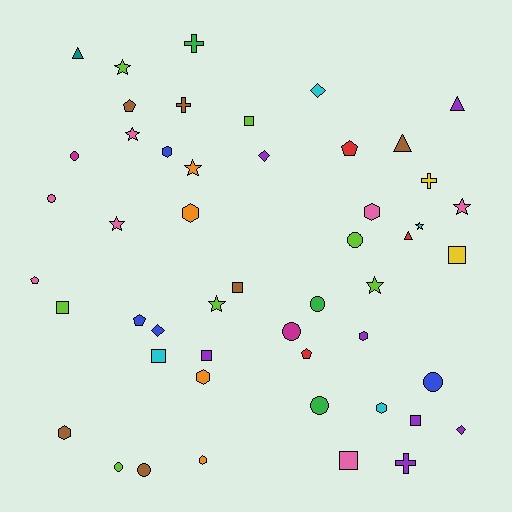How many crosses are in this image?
There are 4 crosses.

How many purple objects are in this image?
There are 7 purple objects.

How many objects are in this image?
There are 50 objects.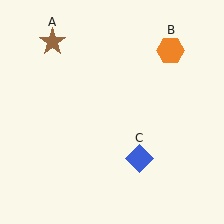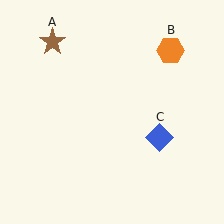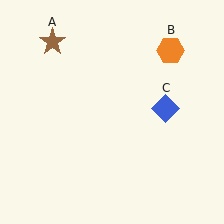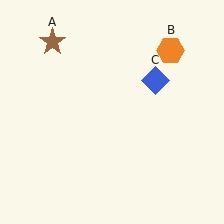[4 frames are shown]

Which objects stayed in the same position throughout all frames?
Brown star (object A) and orange hexagon (object B) remained stationary.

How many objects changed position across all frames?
1 object changed position: blue diamond (object C).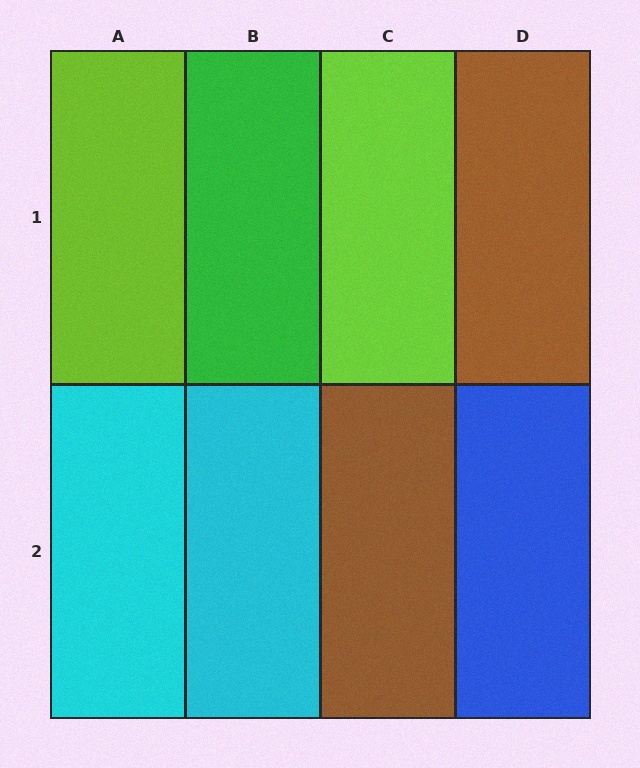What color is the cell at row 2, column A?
Cyan.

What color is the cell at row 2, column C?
Brown.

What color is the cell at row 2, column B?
Cyan.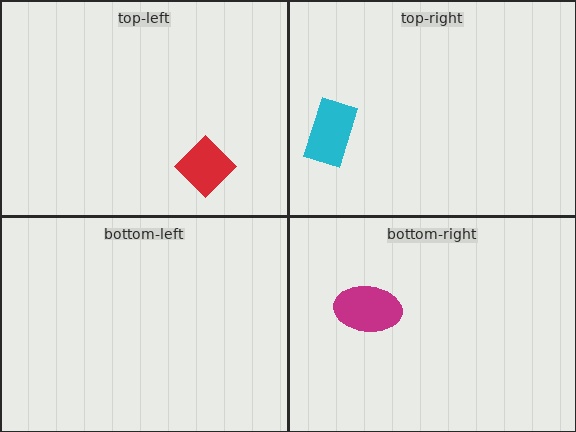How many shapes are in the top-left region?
1.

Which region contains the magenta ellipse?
The bottom-right region.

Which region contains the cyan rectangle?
The top-right region.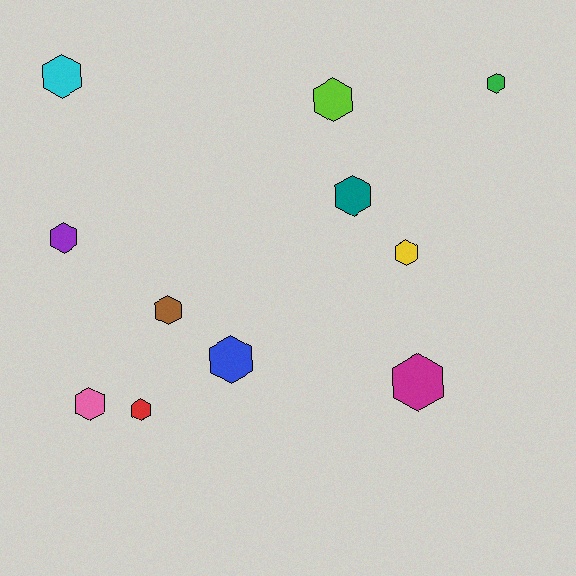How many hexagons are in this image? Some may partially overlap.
There are 11 hexagons.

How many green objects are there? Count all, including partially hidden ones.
There is 1 green object.